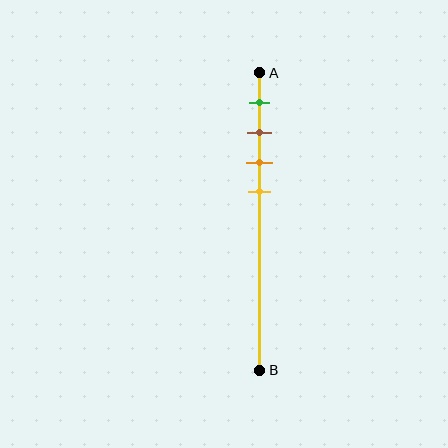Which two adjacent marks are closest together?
The brown and orange marks are the closest adjacent pair.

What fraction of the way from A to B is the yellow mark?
The yellow mark is approximately 40% (0.4) of the way from A to B.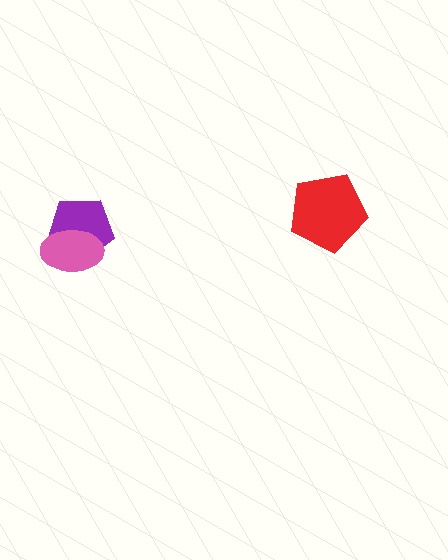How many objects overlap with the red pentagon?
0 objects overlap with the red pentagon.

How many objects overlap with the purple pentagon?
1 object overlaps with the purple pentagon.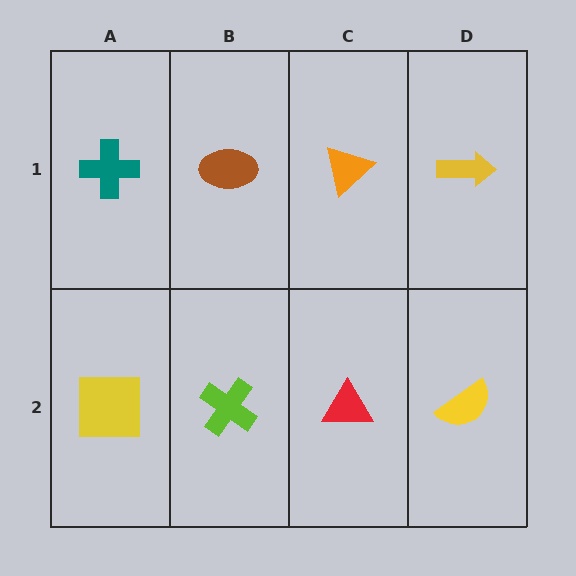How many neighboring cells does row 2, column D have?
2.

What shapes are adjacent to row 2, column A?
A teal cross (row 1, column A), a lime cross (row 2, column B).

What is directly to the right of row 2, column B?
A red triangle.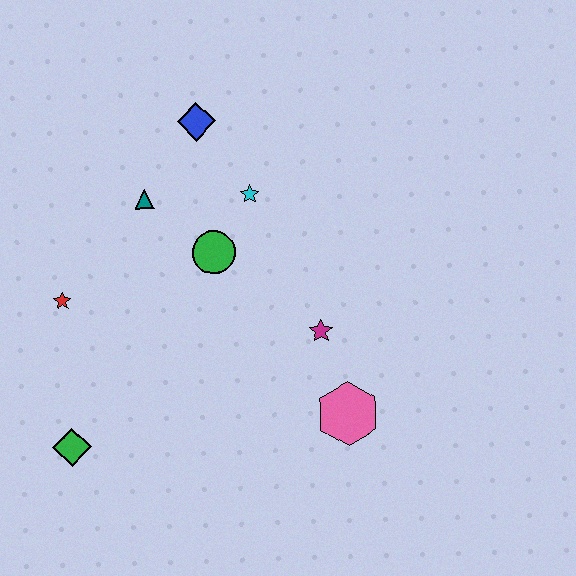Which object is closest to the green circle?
The cyan star is closest to the green circle.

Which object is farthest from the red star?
The pink hexagon is farthest from the red star.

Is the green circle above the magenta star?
Yes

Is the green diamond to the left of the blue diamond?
Yes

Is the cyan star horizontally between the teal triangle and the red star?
No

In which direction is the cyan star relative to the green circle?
The cyan star is above the green circle.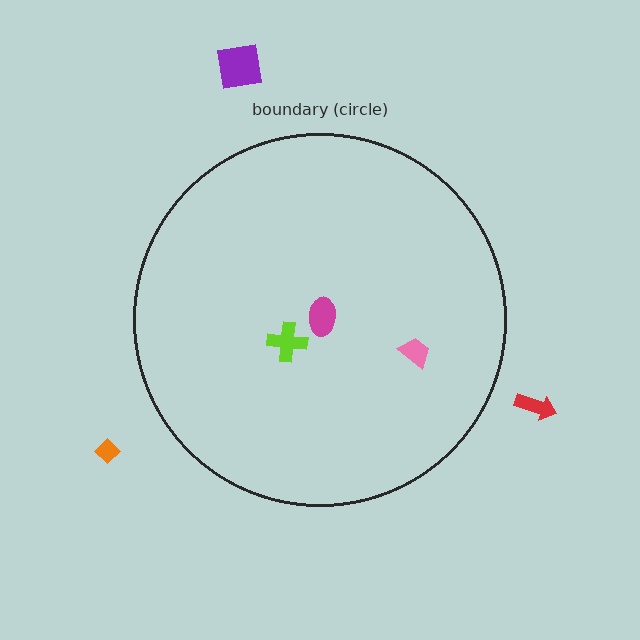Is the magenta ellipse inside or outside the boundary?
Inside.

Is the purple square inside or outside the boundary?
Outside.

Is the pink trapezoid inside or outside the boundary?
Inside.